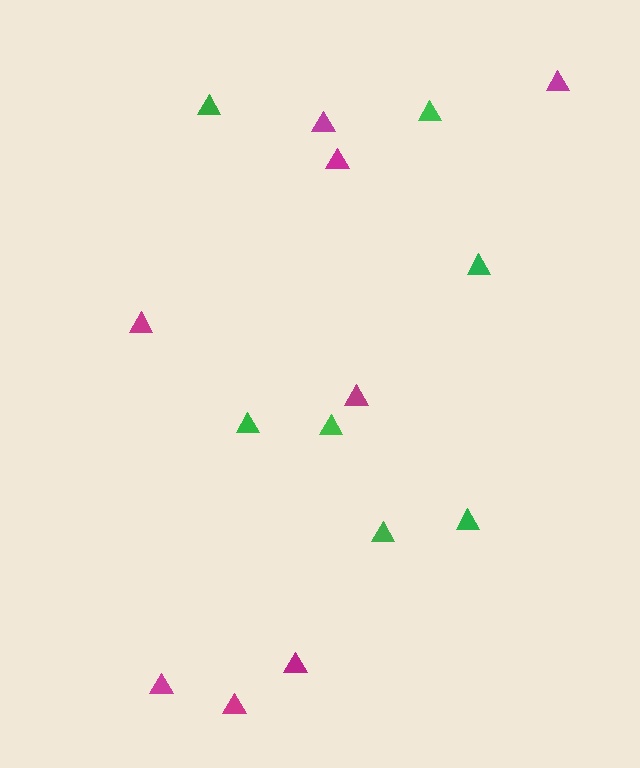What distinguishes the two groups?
There are 2 groups: one group of green triangles (7) and one group of magenta triangles (8).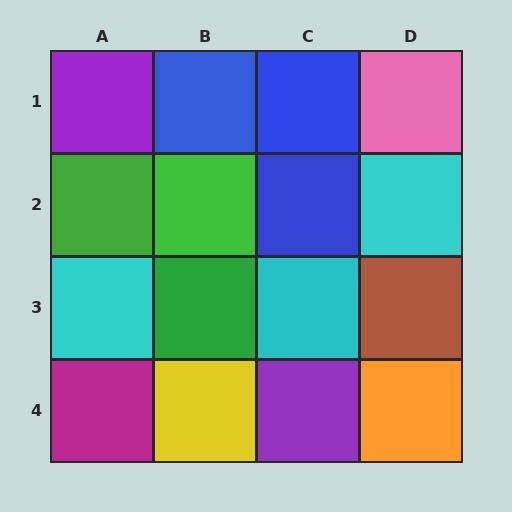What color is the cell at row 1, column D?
Pink.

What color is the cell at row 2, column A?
Green.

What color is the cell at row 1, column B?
Blue.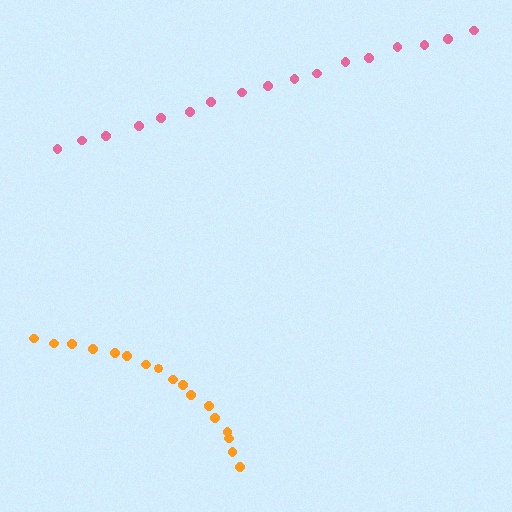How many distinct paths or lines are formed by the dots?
There are 2 distinct paths.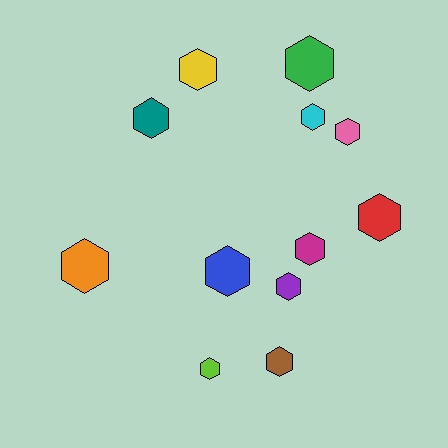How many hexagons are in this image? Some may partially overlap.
There are 12 hexagons.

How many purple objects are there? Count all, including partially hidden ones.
There is 1 purple object.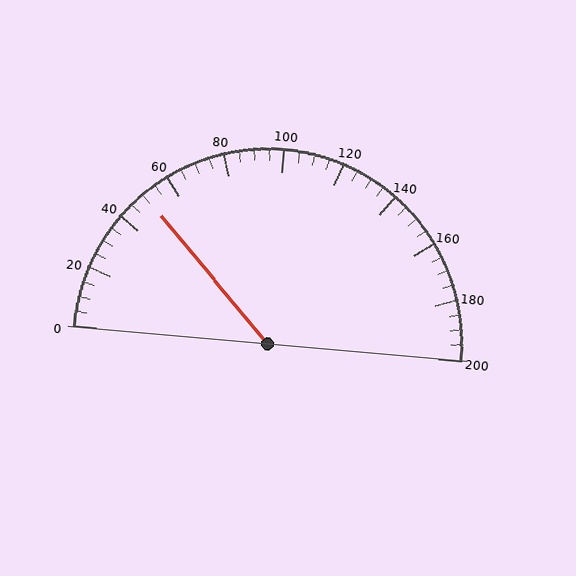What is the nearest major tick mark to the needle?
The nearest major tick mark is 40.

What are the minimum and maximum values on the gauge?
The gauge ranges from 0 to 200.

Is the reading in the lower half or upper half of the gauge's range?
The reading is in the lower half of the range (0 to 200).